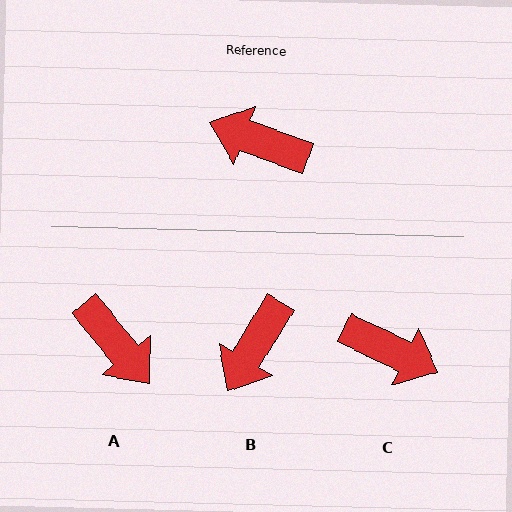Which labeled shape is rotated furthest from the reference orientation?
C, about 175 degrees away.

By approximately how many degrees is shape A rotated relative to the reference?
Approximately 149 degrees counter-clockwise.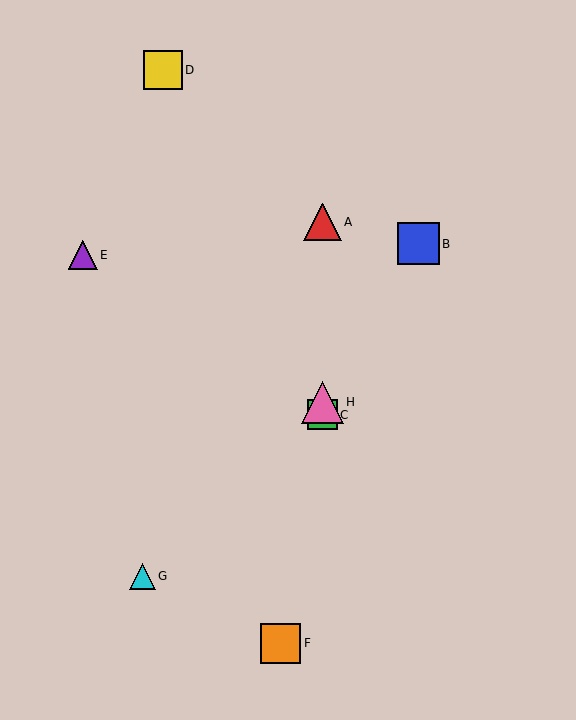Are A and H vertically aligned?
Yes, both are at x≈323.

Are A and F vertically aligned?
No, A is at x≈323 and F is at x≈281.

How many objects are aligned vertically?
3 objects (A, C, H) are aligned vertically.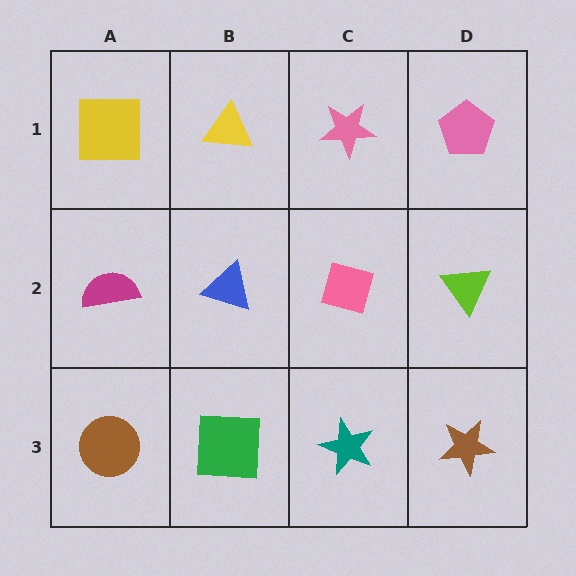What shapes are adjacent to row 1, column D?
A lime triangle (row 2, column D), a pink star (row 1, column C).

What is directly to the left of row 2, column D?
A pink diamond.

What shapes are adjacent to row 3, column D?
A lime triangle (row 2, column D), a teal star (row 3, column C).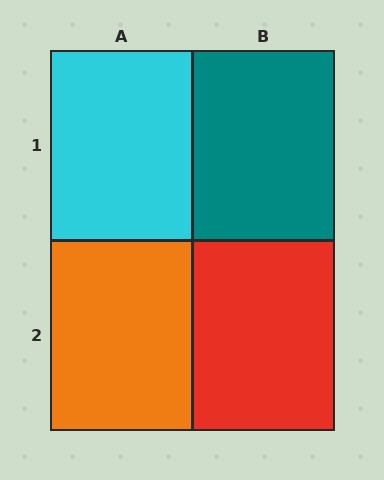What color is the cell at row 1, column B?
Teal.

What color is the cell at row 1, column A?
Cyan.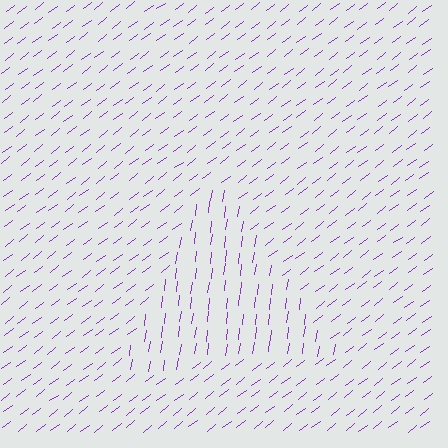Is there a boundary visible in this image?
Yes, there is a texture boundary formed by a change in line orientation.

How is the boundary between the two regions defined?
The boundary is defined purely by a change in line orientation (approximately 45 degrees difference). All lines are the same color and thickness.